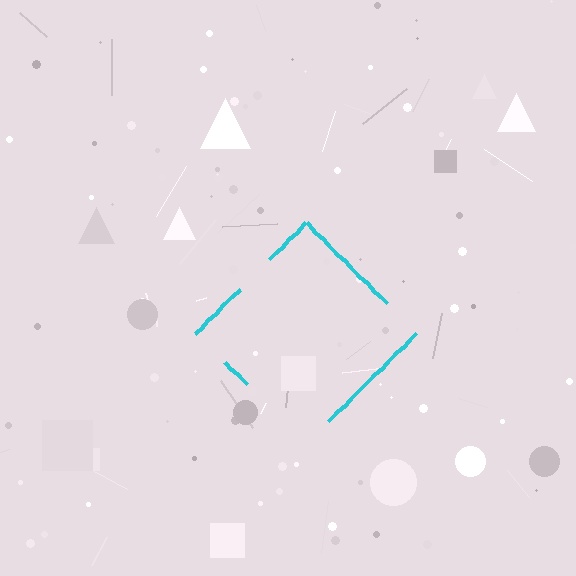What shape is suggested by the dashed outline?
The dashed outline suggests a diamond.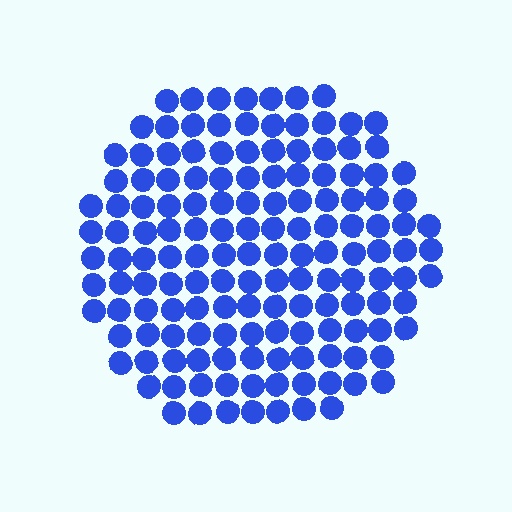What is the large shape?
The large shape is a circle.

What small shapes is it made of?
It is made of small circles.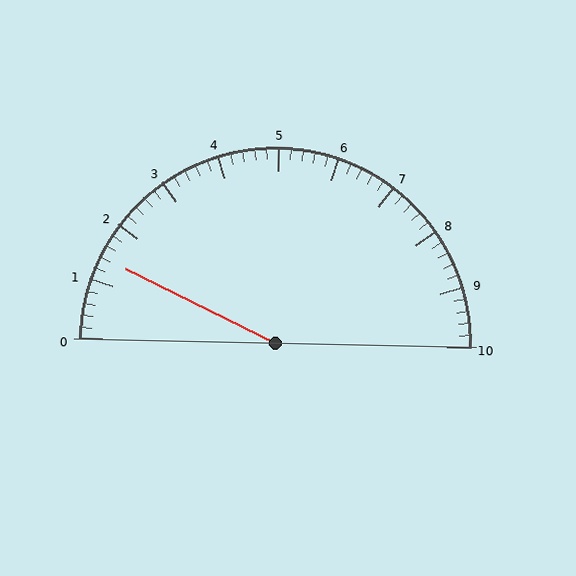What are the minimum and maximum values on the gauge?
The gauge ranges from 0 to 10.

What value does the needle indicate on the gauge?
The needle indicates approximately 1.4.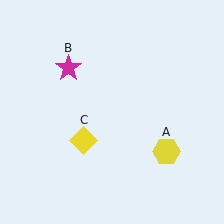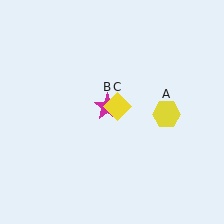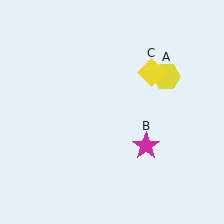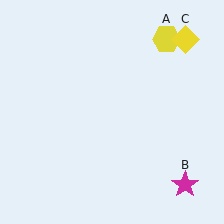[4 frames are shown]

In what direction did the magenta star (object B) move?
The magenta star (object B) moved down and to the right.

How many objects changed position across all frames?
3 objects changed position: yellow hexagon (object A), magenta star (object B), yellow diamond (object C).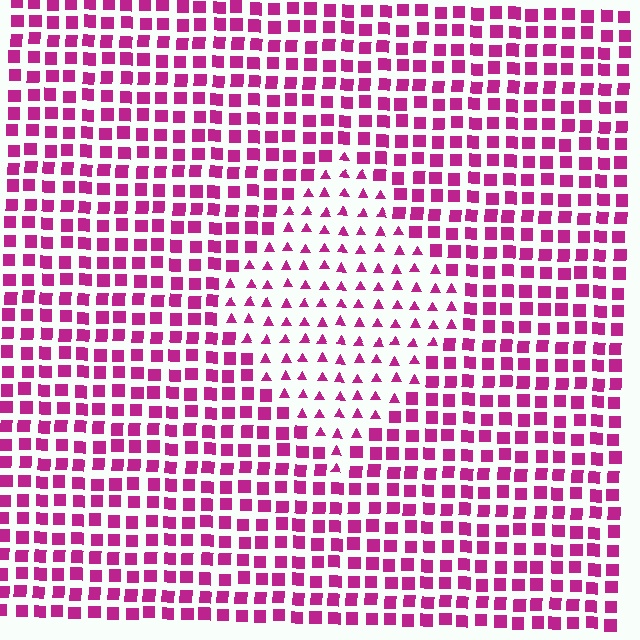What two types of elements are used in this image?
The image uses triangles inside the diamond region and squares outside it.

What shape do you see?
I see a diamond.